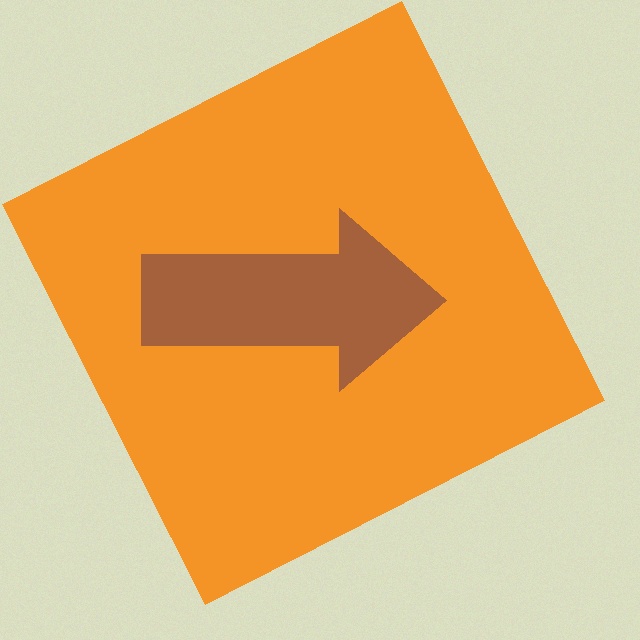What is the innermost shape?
The brown arrow.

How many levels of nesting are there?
2.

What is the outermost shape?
The orange square.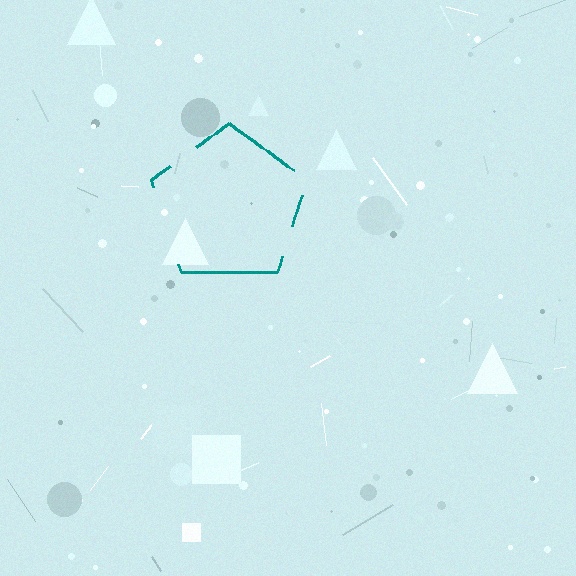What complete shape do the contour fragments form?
The contour fragments form a pentagon.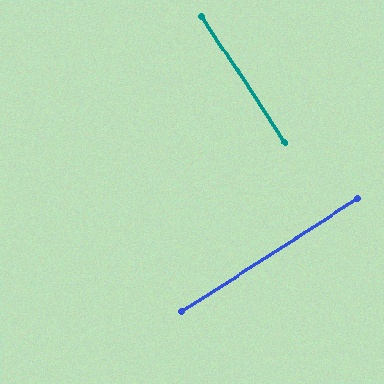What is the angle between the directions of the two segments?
Approximately 90 degrees.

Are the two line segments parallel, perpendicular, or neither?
Perpendicular — they meet at approximately 90°.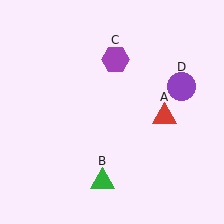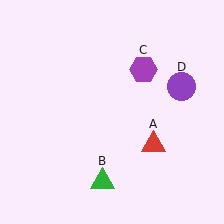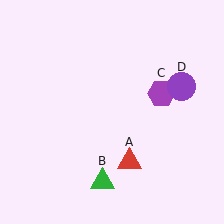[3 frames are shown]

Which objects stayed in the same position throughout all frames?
Green triangle (object B) and purple circle (object D) remained stationary.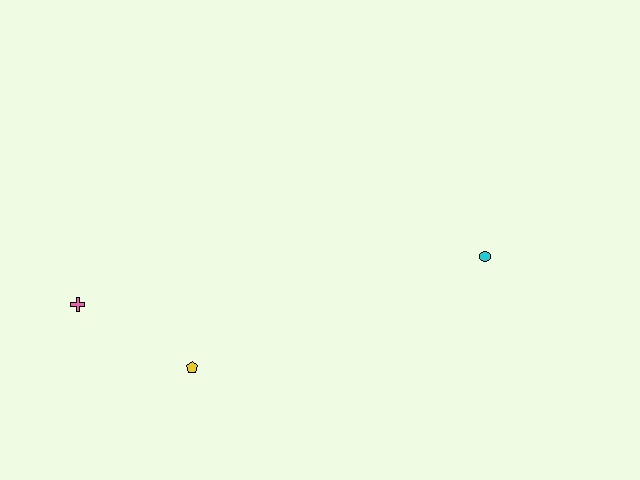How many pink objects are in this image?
There is 1 pink object.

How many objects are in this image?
There are 3 objects.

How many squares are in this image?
There are no squares.